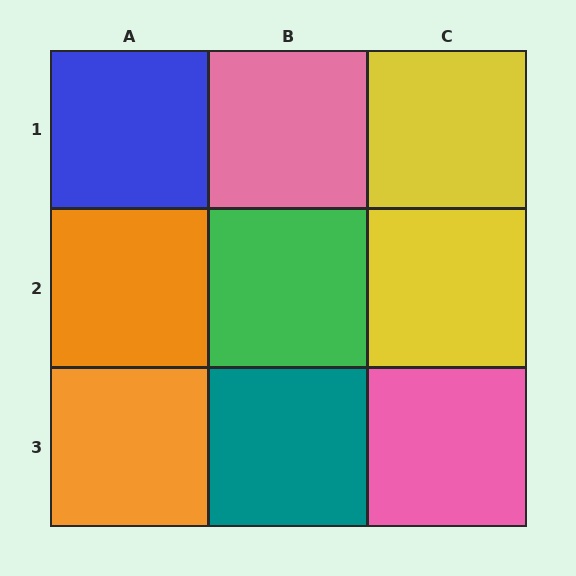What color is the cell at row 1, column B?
Pink.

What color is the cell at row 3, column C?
Pink.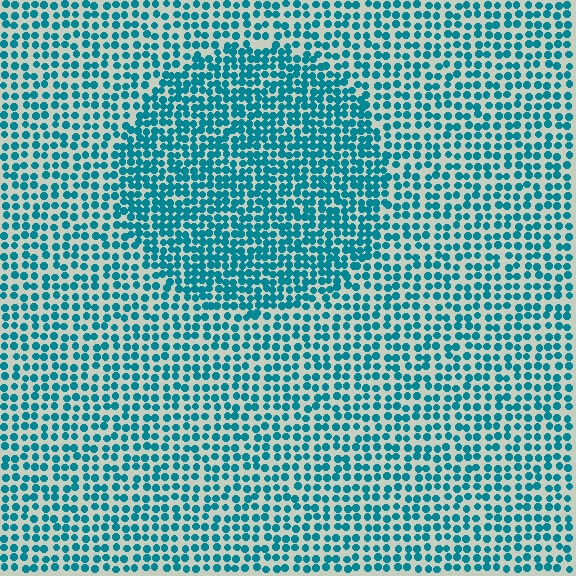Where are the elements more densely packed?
The elements are more densely packed inside the circle boundary.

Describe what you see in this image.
The image contains small teal elements arranged at two different densities. A circle-shaped region is visible where the elements are more densely packed than the surrounding area.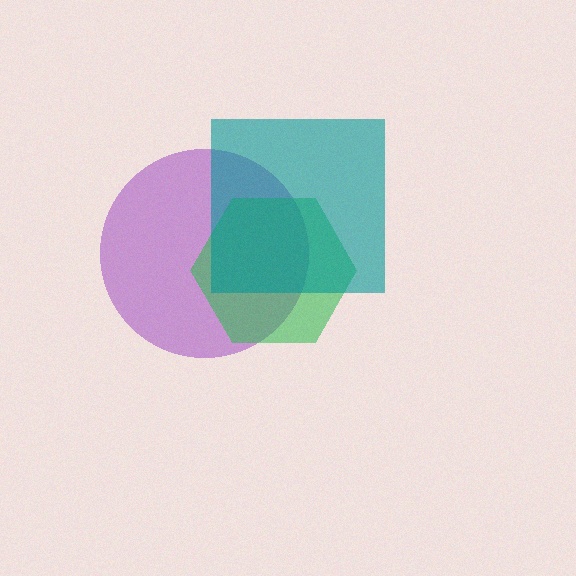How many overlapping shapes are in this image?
There are 3 overlapping shapes in the image.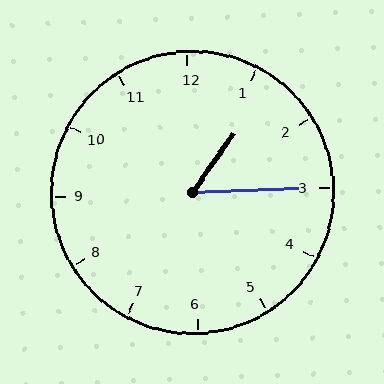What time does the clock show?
1:15.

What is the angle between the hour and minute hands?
Approximately 52 degrees.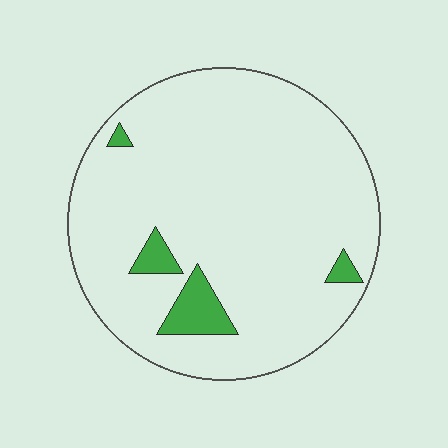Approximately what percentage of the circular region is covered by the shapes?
Approximately 5%.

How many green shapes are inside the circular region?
4.